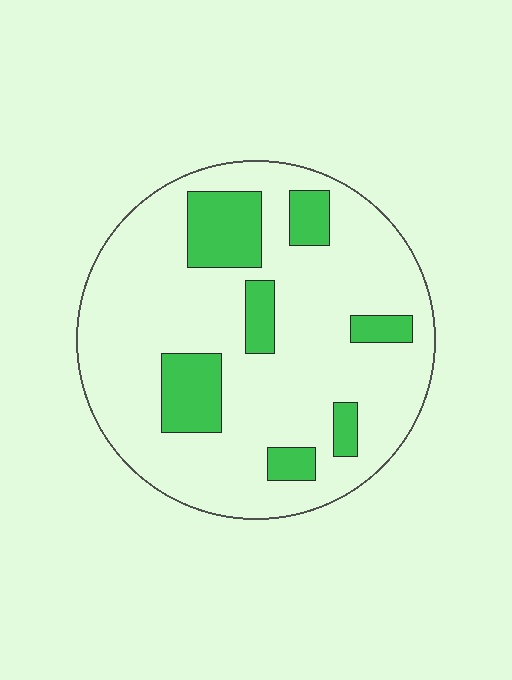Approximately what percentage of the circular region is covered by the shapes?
Approximately 20%.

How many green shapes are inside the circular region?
7.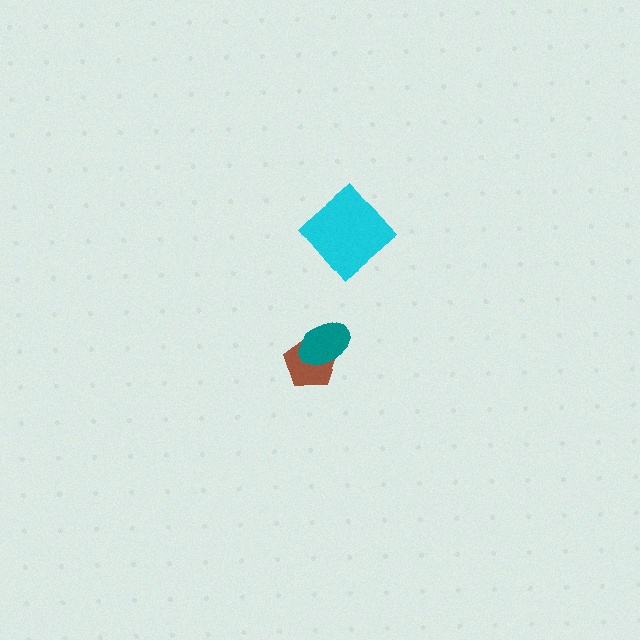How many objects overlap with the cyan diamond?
0 objects overlap with the cyan diamond.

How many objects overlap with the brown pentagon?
1 object overlaps with the brown pentagon.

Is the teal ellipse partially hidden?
No, no other shape covers it.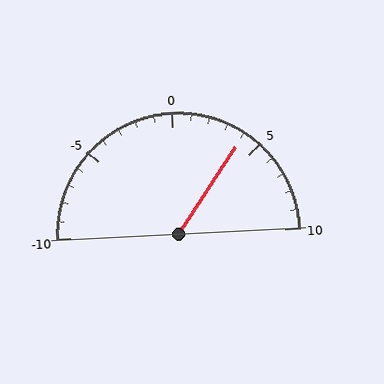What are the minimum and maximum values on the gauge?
The gauge ranges from -10 to 10.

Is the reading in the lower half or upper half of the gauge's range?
The reading is in the upper half of the range (-10 to 10).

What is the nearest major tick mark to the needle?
The nearest major tick mark is 5.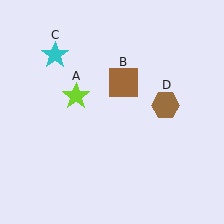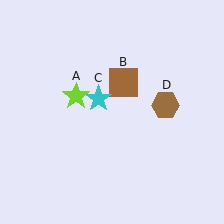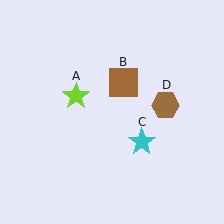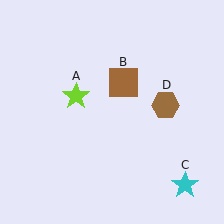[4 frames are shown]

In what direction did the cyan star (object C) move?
The cyan star (object C) moved down and to the right.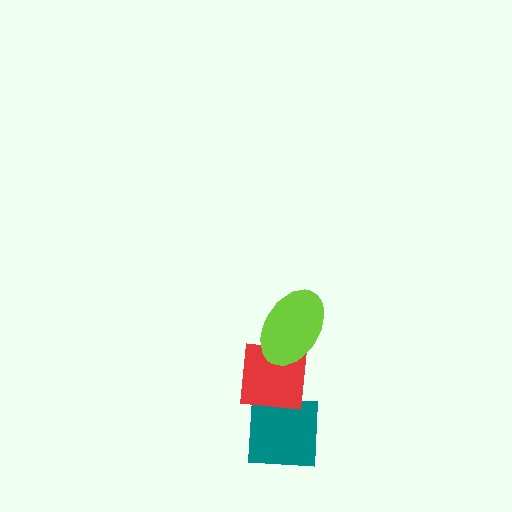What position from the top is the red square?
The red square is 2nd from the top.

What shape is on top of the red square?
The lime ellipse is on top of the red square.